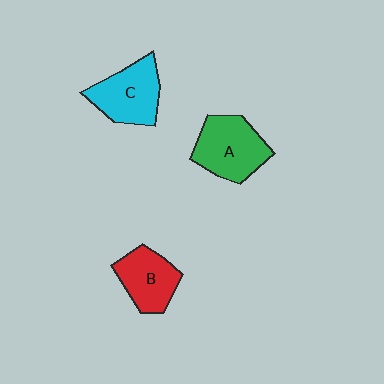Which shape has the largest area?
Shape A (green).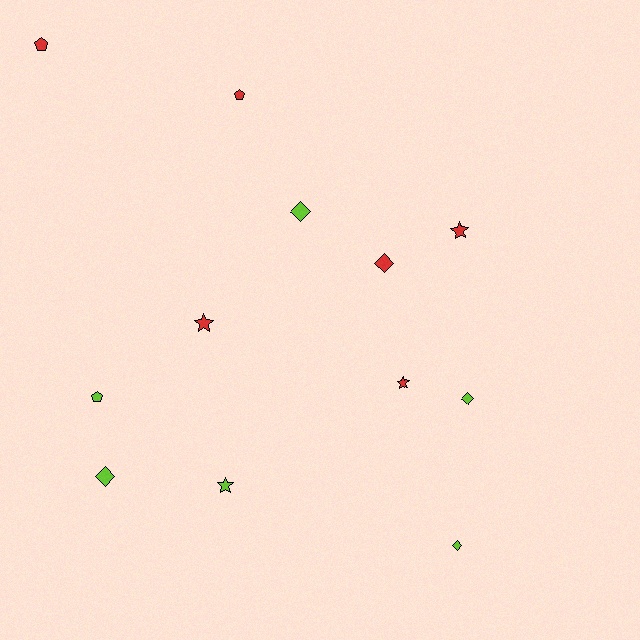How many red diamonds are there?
There is 1 red diamond.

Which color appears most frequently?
Red, with 6 objects.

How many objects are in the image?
There are 12 objects.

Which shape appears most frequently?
Diamond, with 5 objects.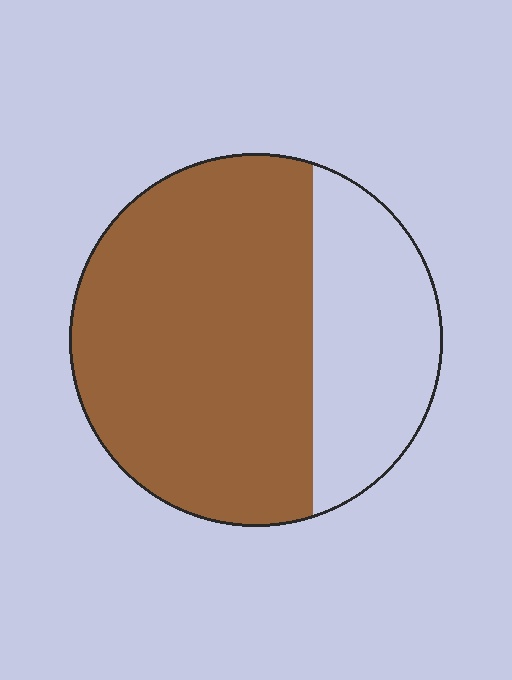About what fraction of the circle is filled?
About two thirds (2/3).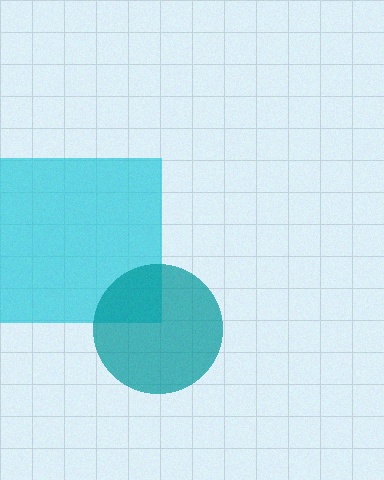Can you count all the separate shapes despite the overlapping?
Yes, there are 2 separate shapes.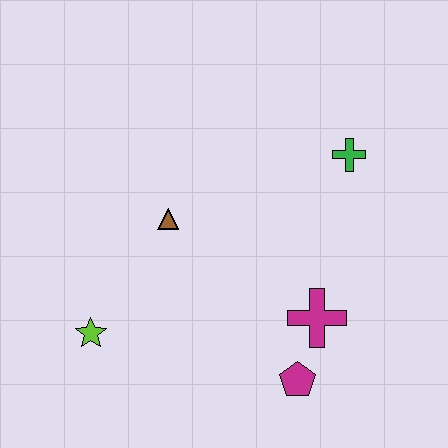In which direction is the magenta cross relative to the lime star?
The magenta cross is to the right of the lime star.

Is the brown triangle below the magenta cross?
No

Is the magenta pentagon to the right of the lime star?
Yes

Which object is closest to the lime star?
The brown triangle is closest to the lime star.